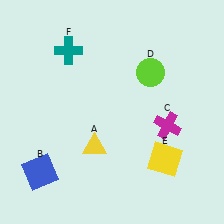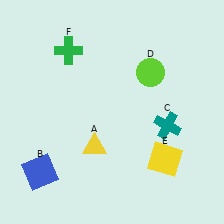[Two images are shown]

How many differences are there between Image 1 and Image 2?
There are 2 differences between the two images.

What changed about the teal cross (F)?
In Image 1, F is teal. In Image 2, it changed to green.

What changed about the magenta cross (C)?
In Image 1, C is magenta. In Image 2, it changed to teal.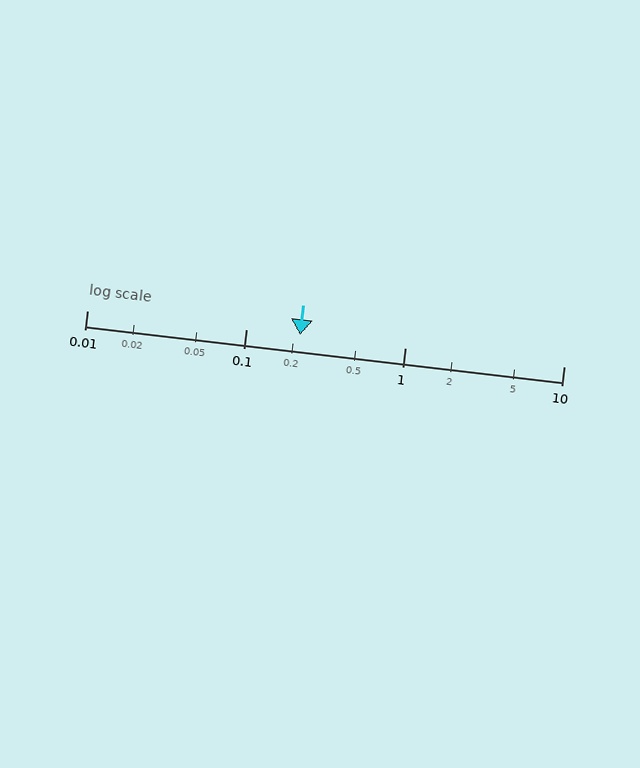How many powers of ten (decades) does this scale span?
The scale spans 3 decades, from 0.01 to 10.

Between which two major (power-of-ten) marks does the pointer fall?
The pointer is between 0.1 and 1.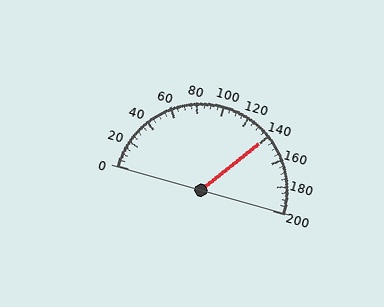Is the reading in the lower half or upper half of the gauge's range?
The reading is in the upper half of the range (0 to 200).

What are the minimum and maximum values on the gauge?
The gauge ranges from 0 to 200.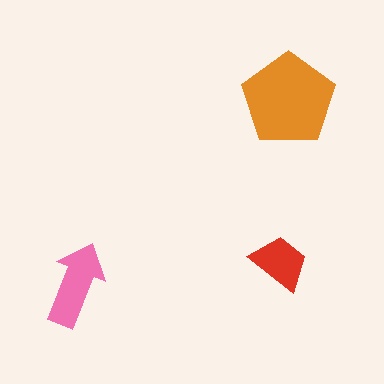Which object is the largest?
The orange pentagon.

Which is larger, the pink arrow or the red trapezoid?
The pink arrow.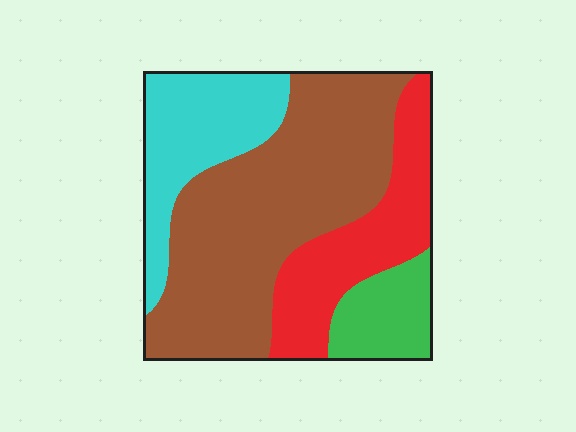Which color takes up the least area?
Green, at roughly 10%.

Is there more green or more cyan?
Cyan.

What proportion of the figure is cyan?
Cyan covers roughly 20% of the figure.